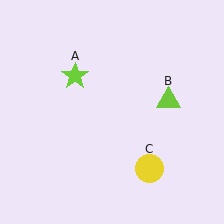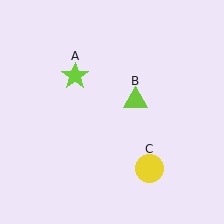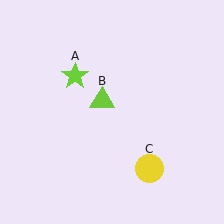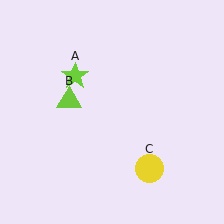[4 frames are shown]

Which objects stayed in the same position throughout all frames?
Lime star (object A) and yellow circle (object C) remained stationary.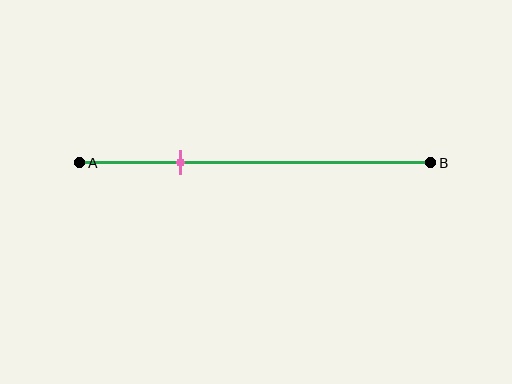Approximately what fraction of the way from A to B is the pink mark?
The pink mark is approximately 30% of the way from A to B.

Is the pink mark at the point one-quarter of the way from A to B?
No, the mark is at about 30% from A, not at the 25% one-quarter point.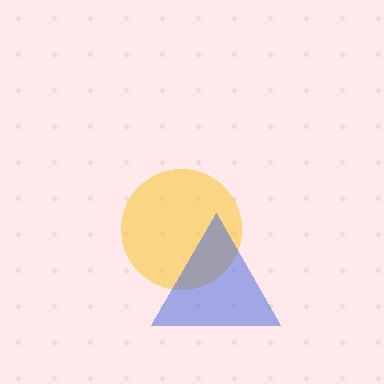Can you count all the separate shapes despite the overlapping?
Yes, there are 2 separate shapes.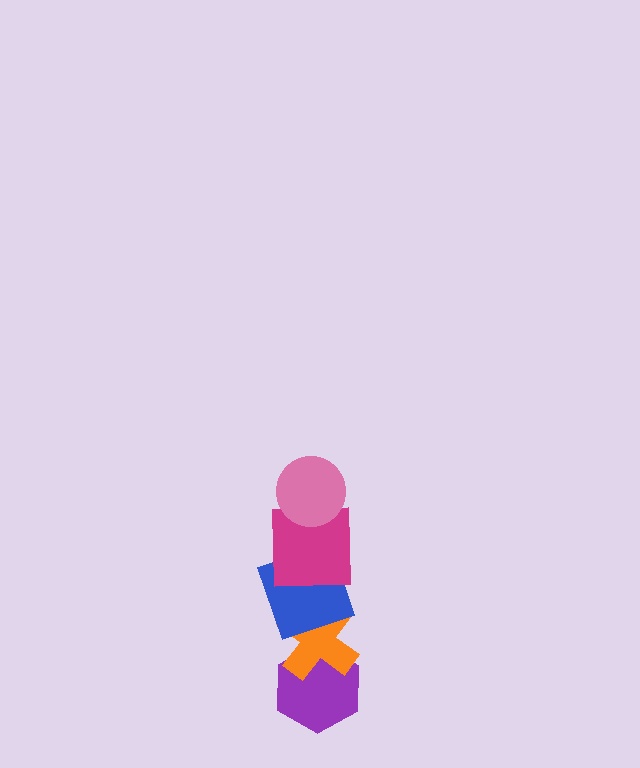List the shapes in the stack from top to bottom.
From top to bottom: the pink circle, the magenta square, the blue square, the orange cross, the purple hexagon.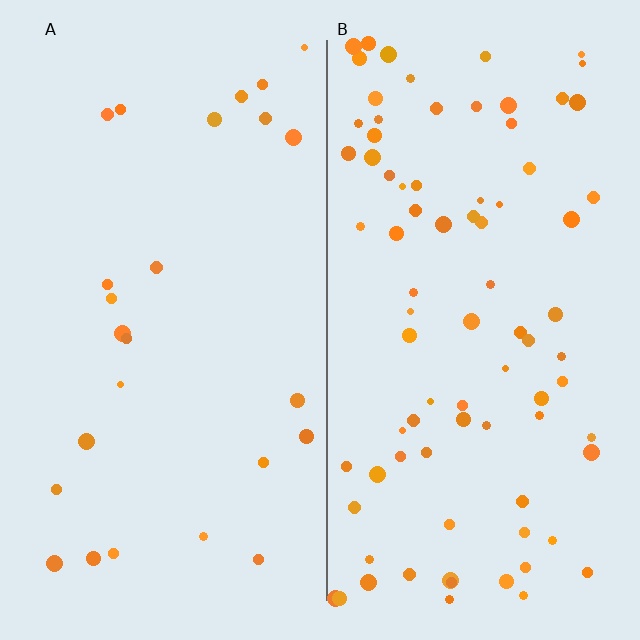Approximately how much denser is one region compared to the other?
Approximately 3.3× — region B over region A.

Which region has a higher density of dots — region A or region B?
B (the right).